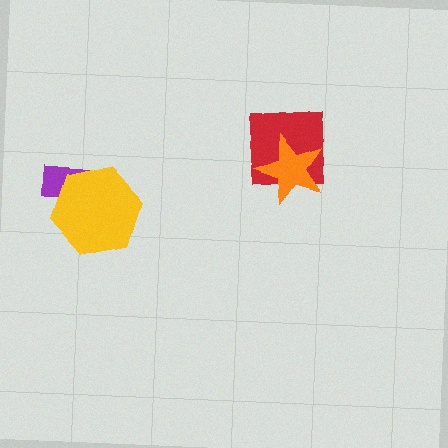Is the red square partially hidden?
Yes, it is partially covered by another shape.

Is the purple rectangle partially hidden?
Yes, it is partially covered by another shape.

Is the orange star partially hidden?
No, no other shape covers it.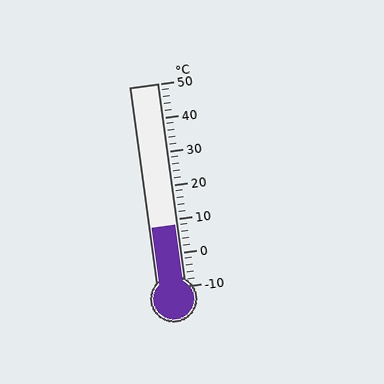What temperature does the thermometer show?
The thermometer shows approximately 8°C.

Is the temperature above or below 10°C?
The temperature is below 10°C.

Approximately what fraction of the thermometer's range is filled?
The thermometer is filled to approximately 30% of its range.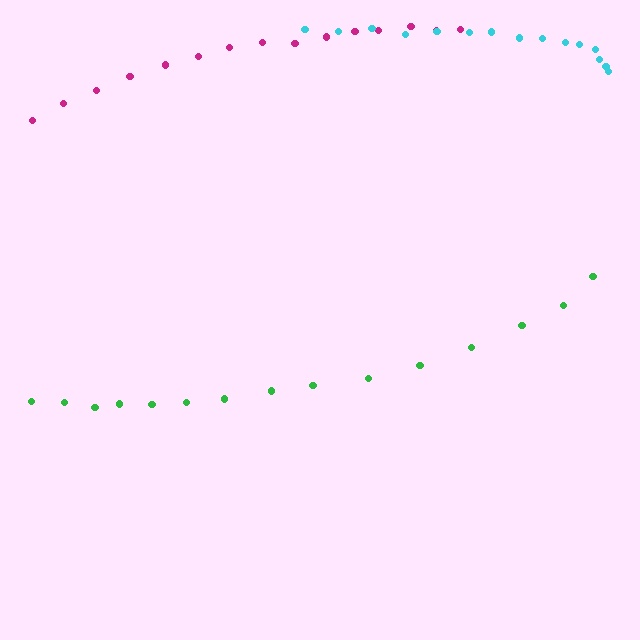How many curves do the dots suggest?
There are 3 distinct paths.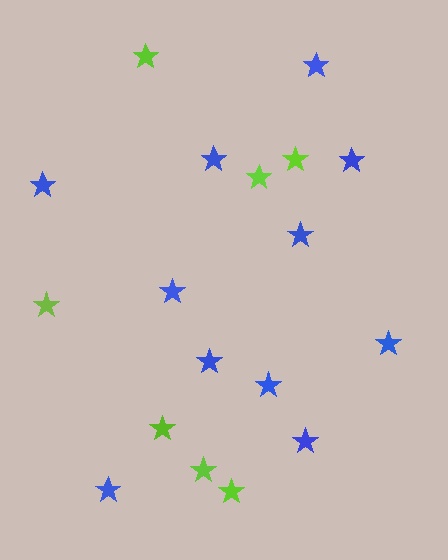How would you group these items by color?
There are 2 groups: one group of blue stars (11) and one group of lime stars (7).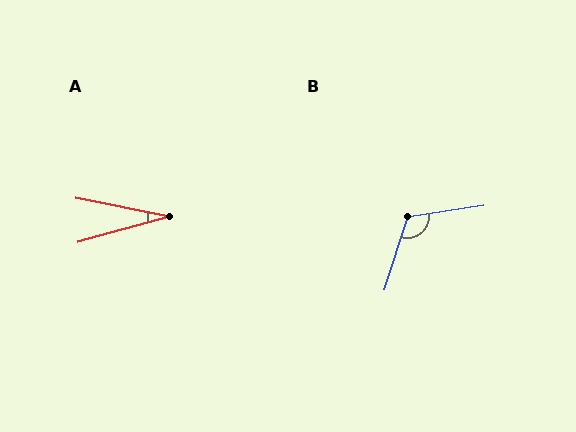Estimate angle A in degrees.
Approximately 26 degrees.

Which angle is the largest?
B, at approximately 117 degrees.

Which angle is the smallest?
A, at approximately 26 degrees.